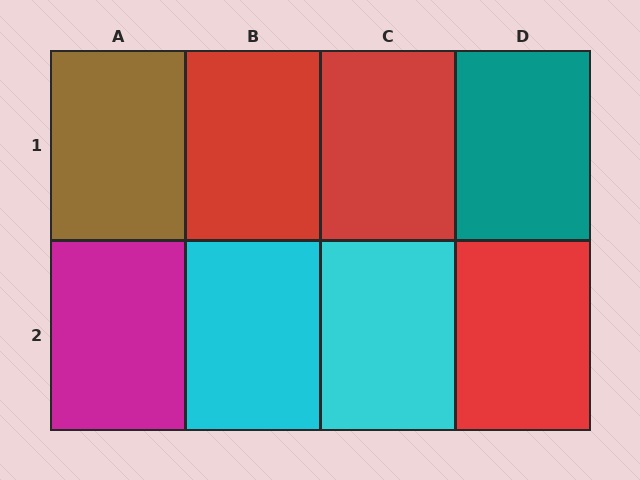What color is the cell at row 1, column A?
Brown.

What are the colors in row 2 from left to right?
Magenta, cyan, cyan, red.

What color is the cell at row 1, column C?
Red.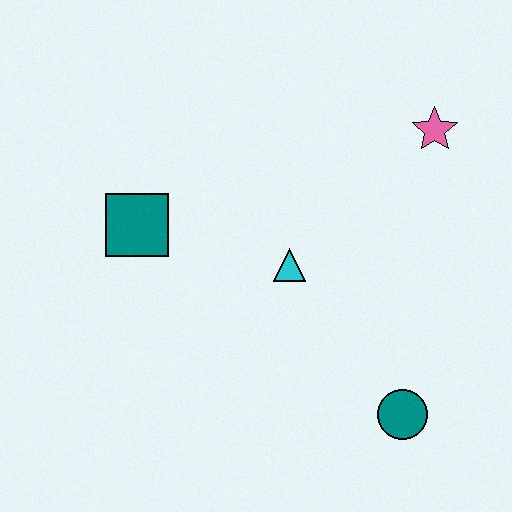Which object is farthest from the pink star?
The teal square is farthest from the pink star.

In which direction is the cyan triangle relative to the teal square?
The cyan triangle is to the right of the teal square.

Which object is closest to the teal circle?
The cyan triangle is closest to the teal circle.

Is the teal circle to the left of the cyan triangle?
No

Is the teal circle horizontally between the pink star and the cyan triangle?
Yes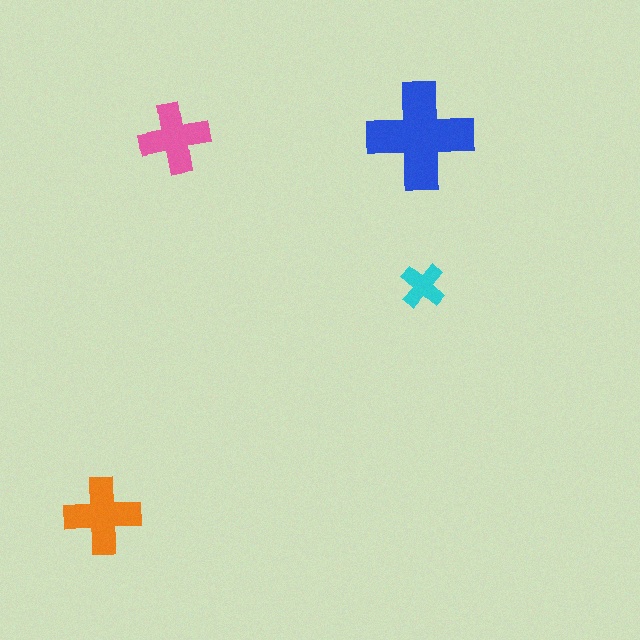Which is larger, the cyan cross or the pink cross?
The pink one.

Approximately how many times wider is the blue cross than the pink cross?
About 1.5 times wider.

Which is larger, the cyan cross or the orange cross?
The orange one.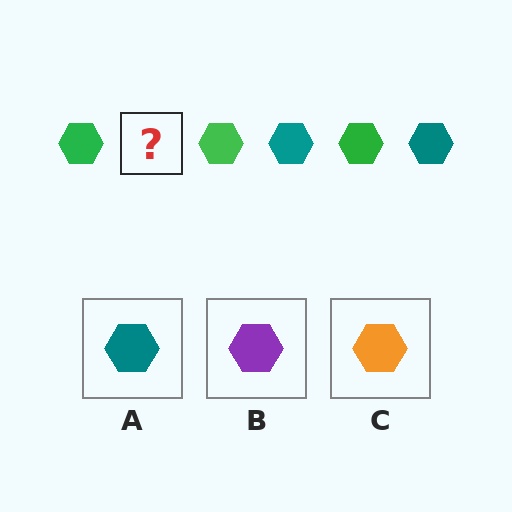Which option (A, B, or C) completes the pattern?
A.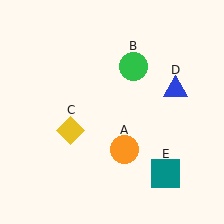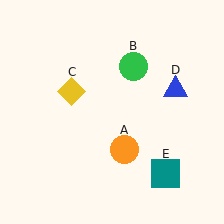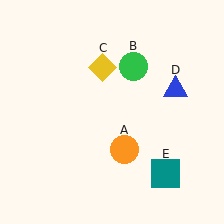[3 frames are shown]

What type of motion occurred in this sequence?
The yellow diamond (object C) rotated clockwise around the center of the scene.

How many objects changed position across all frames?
1 object changed position: yellow diamond (object C).